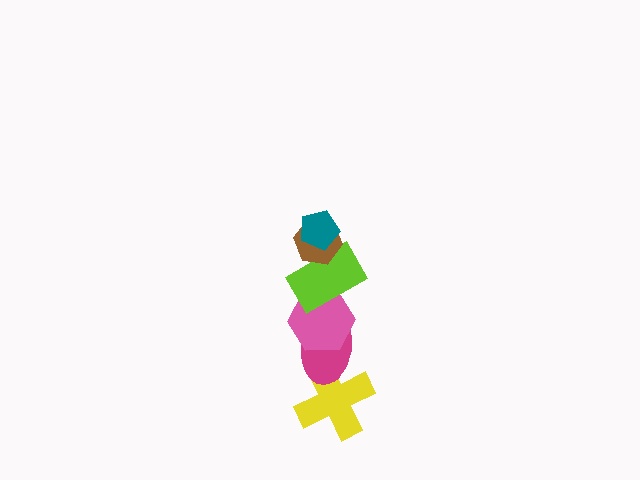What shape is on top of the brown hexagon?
The teal pentagon is on top of the brown hexagon.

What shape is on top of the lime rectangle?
The brown hexagon is on top of the lime rectangle.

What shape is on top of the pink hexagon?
The lime rectangle is on top of the pink hexagon.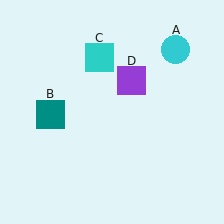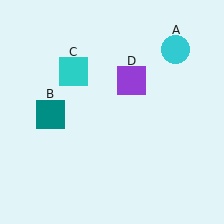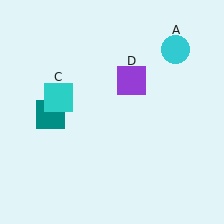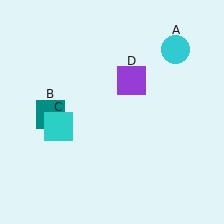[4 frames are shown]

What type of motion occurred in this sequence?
The cyan square (object C) rotated counterclockwise around the center of the scene.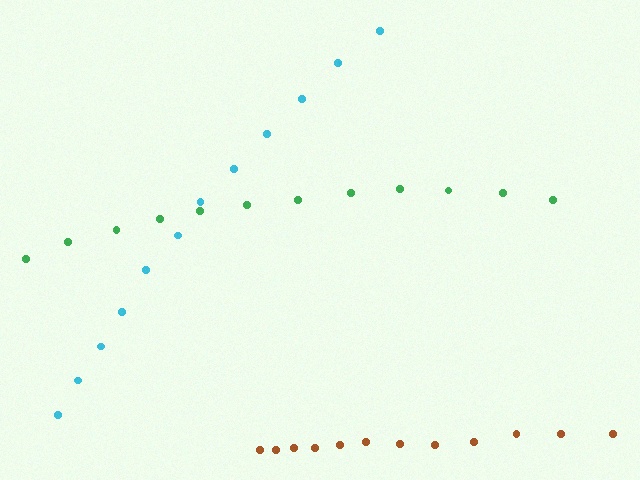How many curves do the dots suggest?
There are 3 distinct paths.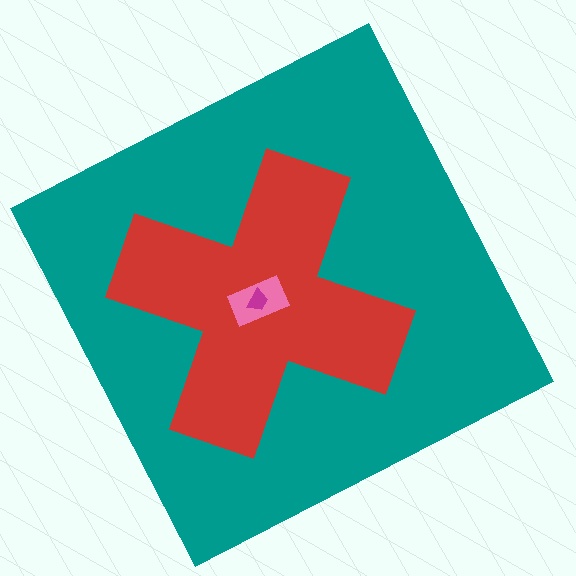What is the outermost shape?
The teal square.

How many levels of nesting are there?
4.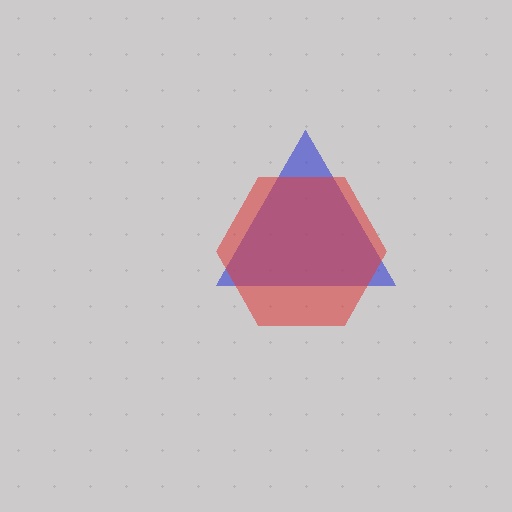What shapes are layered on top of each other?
The layered shapes are: a blue triangle, a red hexagon.